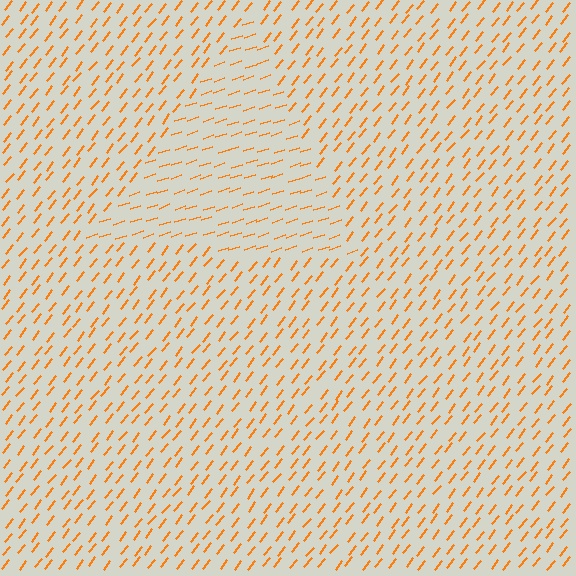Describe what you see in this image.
The image is filled with small orange line segments. A triangle region in the image has lines oriented differently from the surrounding lines, creating a visible texture boundary.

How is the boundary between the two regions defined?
The boundary is defined purely by a change in line orientation (approximately 33 degrees difference). All lines are the same color and thickness.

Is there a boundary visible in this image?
Yes, there is a texture boundary formed by a change in line orientation.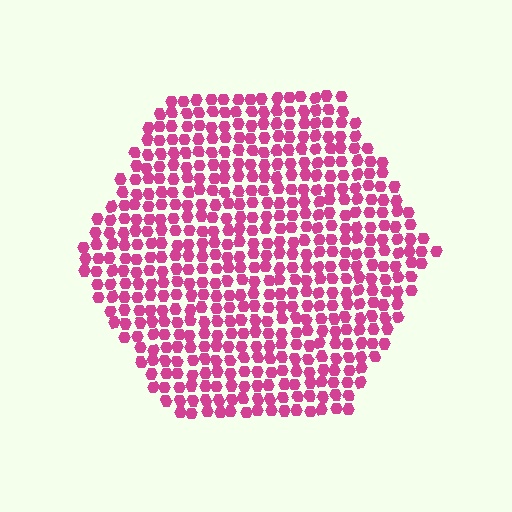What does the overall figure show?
The overall figure shows a hexagon.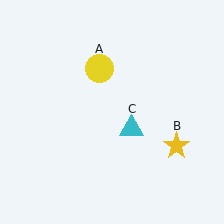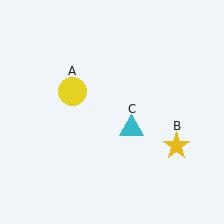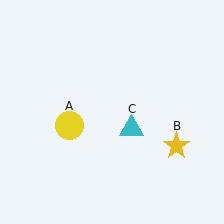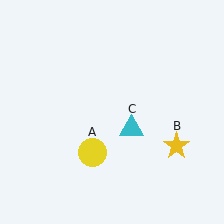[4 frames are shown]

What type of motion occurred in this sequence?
The yellow circle (object A) rotated counterclockwise around the center of the scene.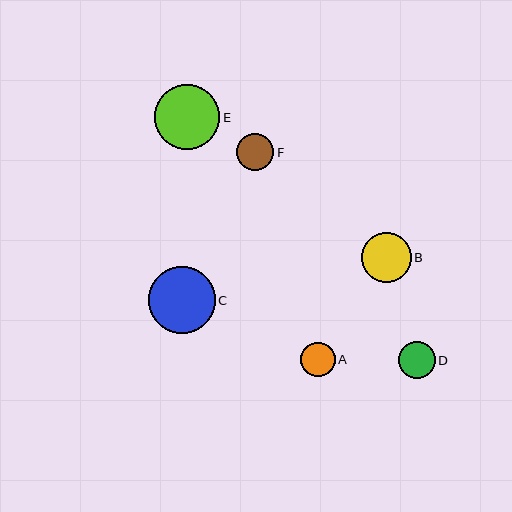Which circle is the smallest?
Circle A is the smallest with a size of approximately 34 pixels.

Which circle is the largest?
Circle C is the largest with a size of approximately 67 pixels.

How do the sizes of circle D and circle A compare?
Circle D and circle A are approximately the same size.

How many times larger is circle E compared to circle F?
Circle E is approximately 1.8 times the size of circle F.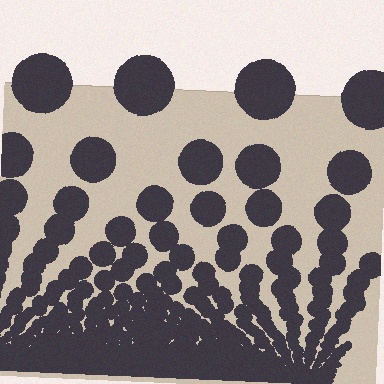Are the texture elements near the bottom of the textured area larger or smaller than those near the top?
Smaller. The gradient is inverted — elements near the bottom are smaller and denser.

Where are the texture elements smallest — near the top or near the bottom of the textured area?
Near the bottom.